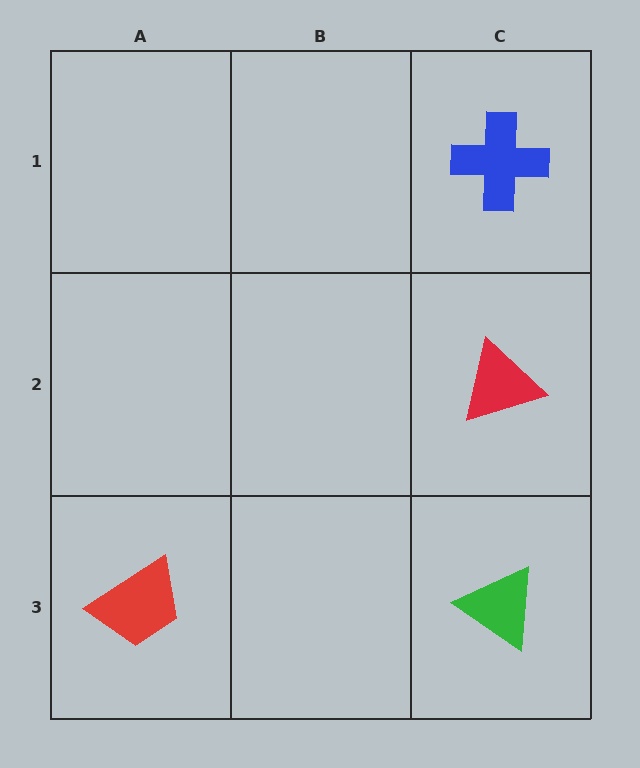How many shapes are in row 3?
2 shapes.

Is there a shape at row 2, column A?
No, that cell is empty.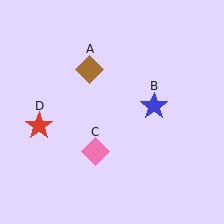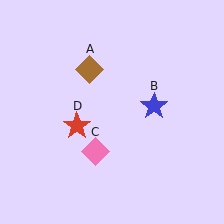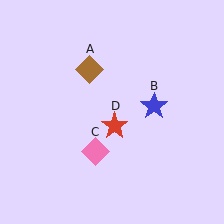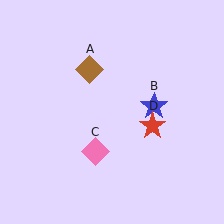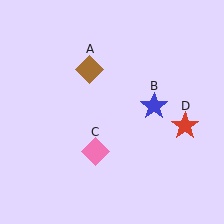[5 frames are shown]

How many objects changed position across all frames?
1 object changed position: red star (object D).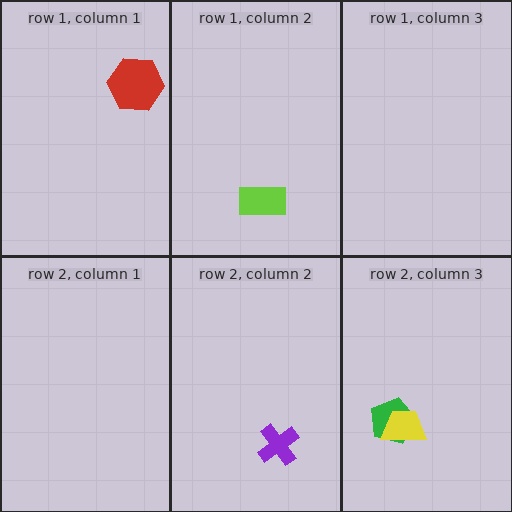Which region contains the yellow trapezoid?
The row 2, column 3 region.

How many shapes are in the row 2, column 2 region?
1.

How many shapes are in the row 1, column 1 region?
1.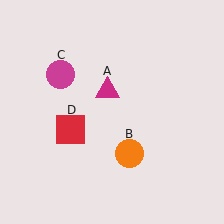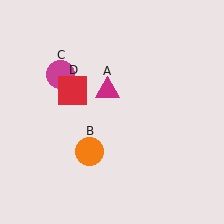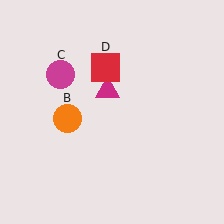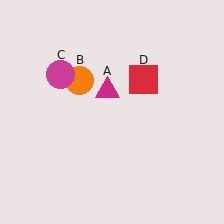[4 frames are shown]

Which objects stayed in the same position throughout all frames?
Magenta triangle (object A) and magenta circle (object C) remained stationary.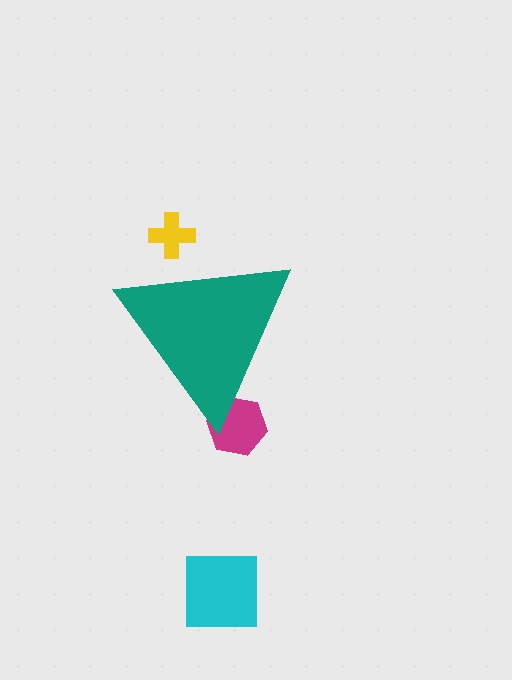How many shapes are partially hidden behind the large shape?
2 shapes are partially hidden.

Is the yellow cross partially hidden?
Yes, the yellow cross is partially hidden behind the teal triangle.